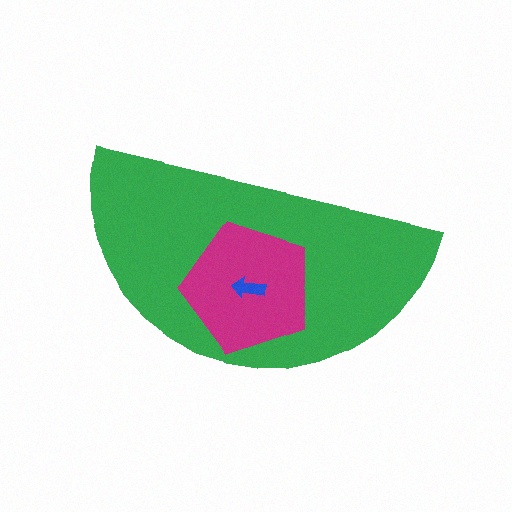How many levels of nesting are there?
3.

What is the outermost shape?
The green semicircle.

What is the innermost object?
The blue arrow.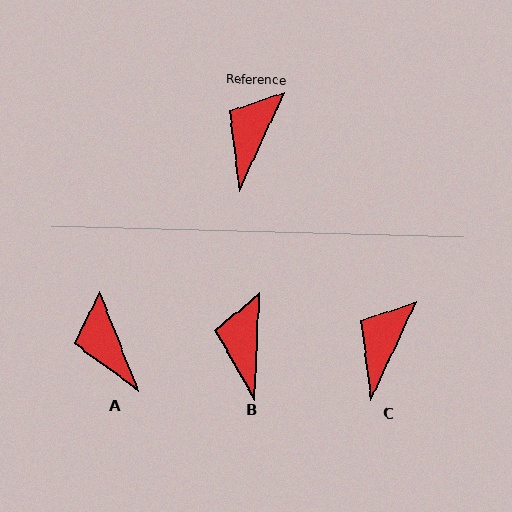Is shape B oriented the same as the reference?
No, it is off by about 22 degrees.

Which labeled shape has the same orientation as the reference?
C.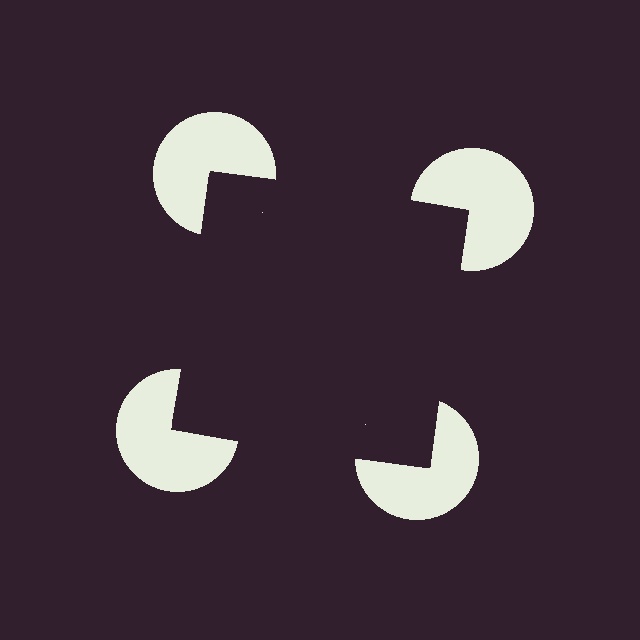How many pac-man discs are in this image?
There are 4 — one at each vertex of the illusory square.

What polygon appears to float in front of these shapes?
An illusory square — its edges are inferred from the aligned wedge cuts in the pac-man discs, not physically drawn.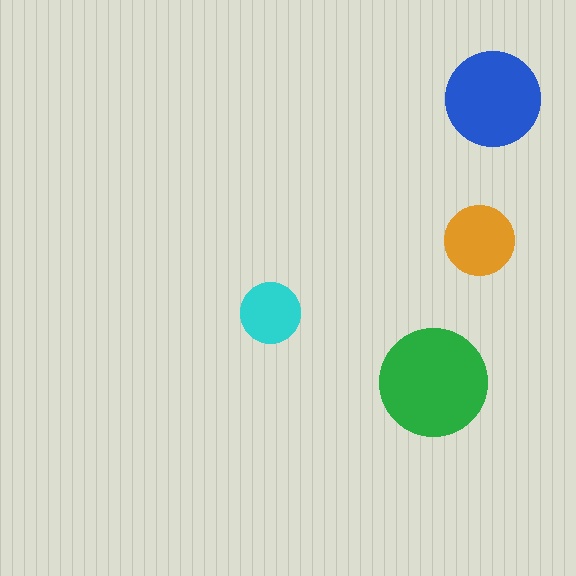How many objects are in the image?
There are 4 objects in the image.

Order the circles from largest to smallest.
the green one, the blue one, the orange one, the cyan one.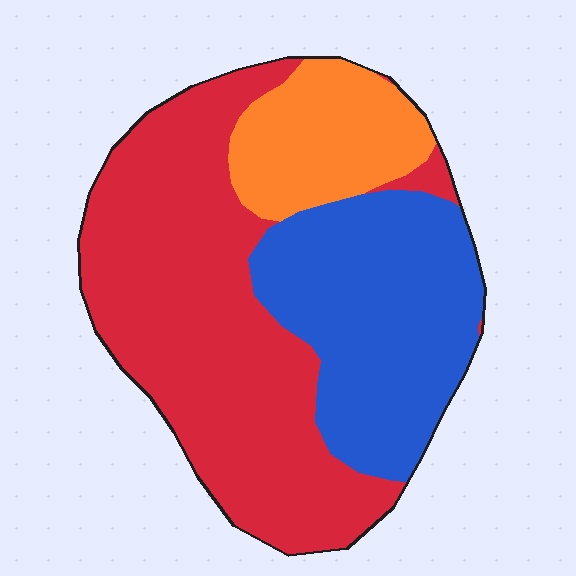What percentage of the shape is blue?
Blue takes up about one third (1/3) of the shape.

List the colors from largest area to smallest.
From largest to smallest: red, blue, orange.